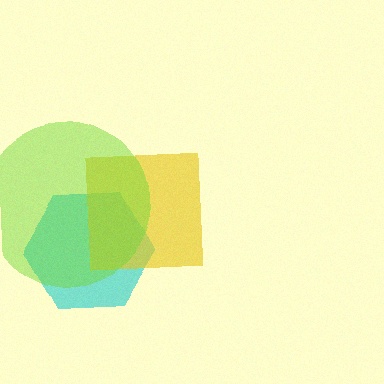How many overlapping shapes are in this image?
There are 3 overlapping shapes in the image.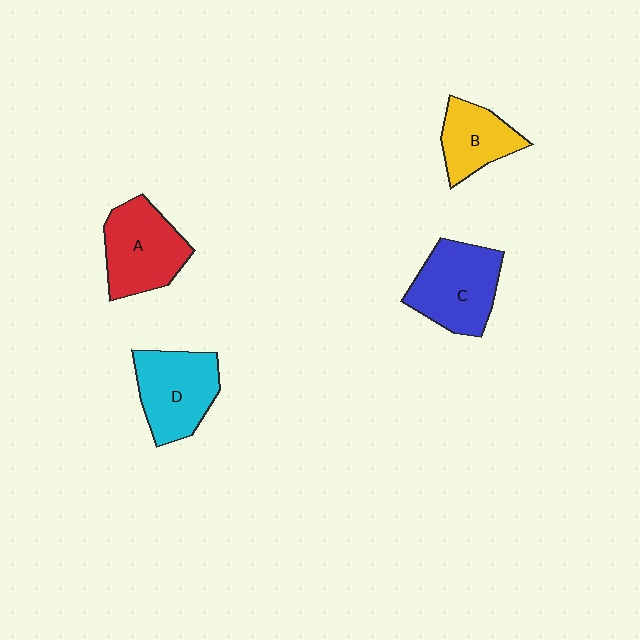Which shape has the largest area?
Shape C (blue).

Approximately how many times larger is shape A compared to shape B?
Approximately 1.4 times.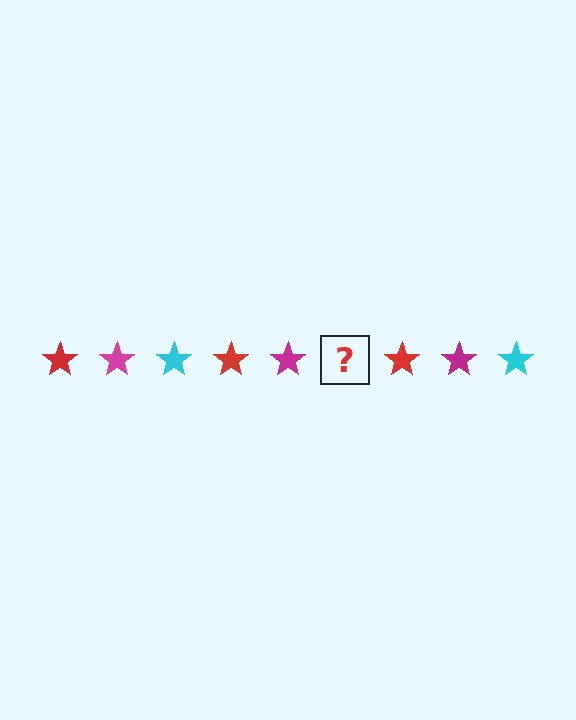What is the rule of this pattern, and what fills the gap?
The rule is that the pattern cycles through red, magenta, cyan stars. The gap should be filled with a cyan star.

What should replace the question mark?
The question mark should be replaced with a cyan star.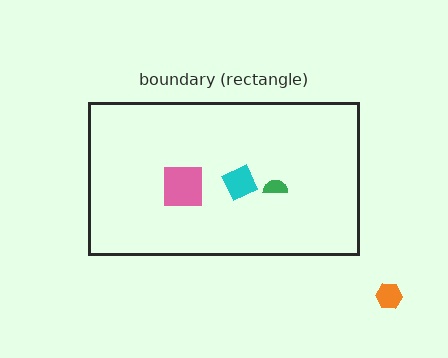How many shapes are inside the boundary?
3 inside, 1 outside.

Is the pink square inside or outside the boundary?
Inside.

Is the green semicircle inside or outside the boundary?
Inside.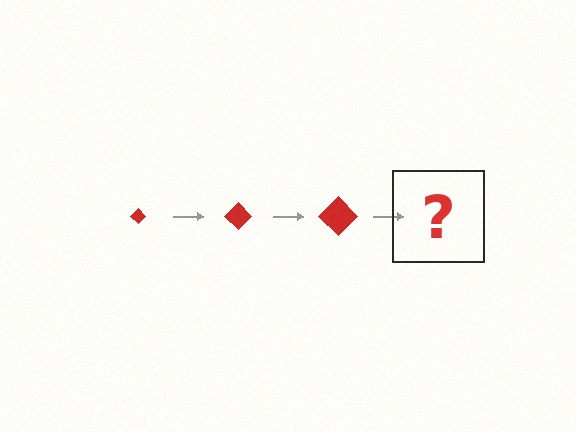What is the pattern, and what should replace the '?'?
The pattern is that the diamond gets progressively larger each step. The '?' should be a red diamond, larger than the previous one.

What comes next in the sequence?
The next element should be a red diamond, larger than the previous one.